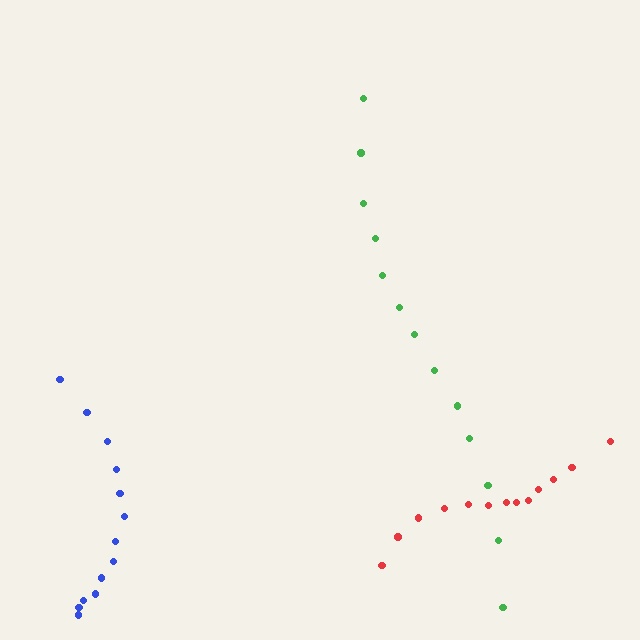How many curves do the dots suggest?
There are 3 distinct paths.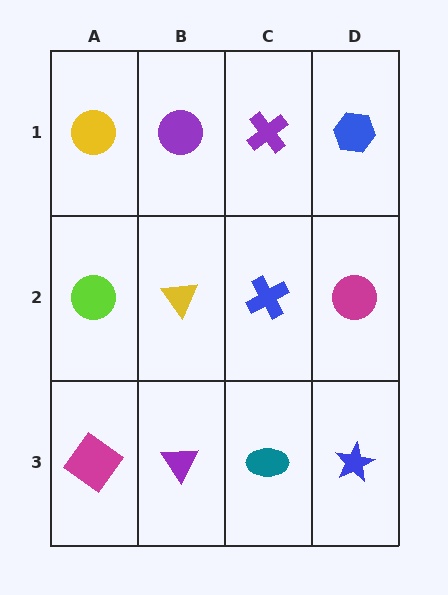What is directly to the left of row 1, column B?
A yellow circle.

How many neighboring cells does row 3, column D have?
2.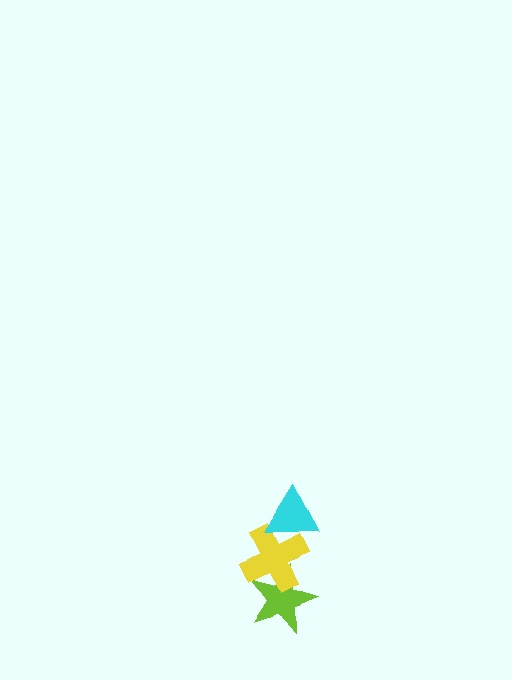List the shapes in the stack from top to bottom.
From top to bottom: the cyan triangle, the yellow cross, the lime star.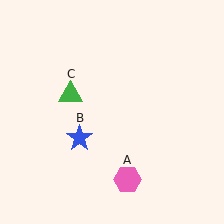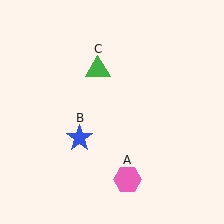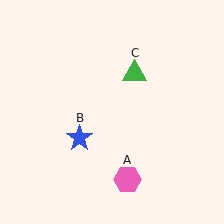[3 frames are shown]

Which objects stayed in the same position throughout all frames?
Pink hexagon (object A) and blue star (object B) remained stationary.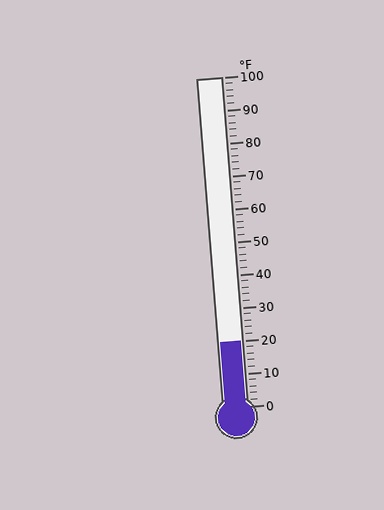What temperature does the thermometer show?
The thermometer shows approximately 20°F.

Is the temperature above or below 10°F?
The temperature is above 10°F.